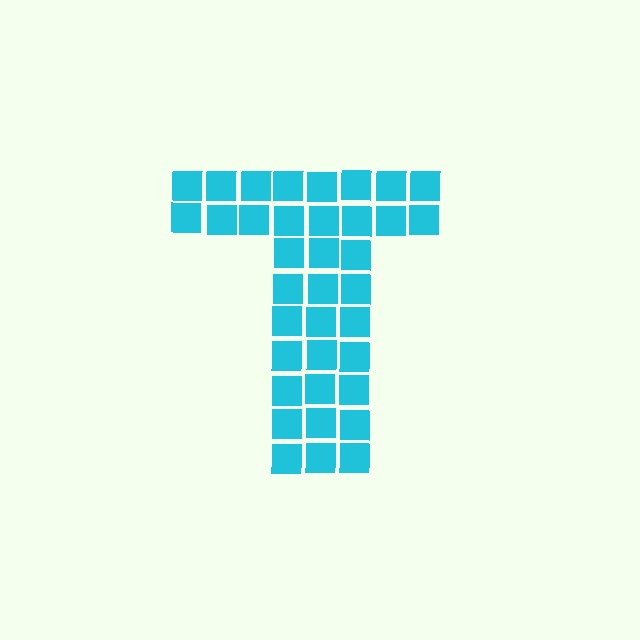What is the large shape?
The large shape is the letter T.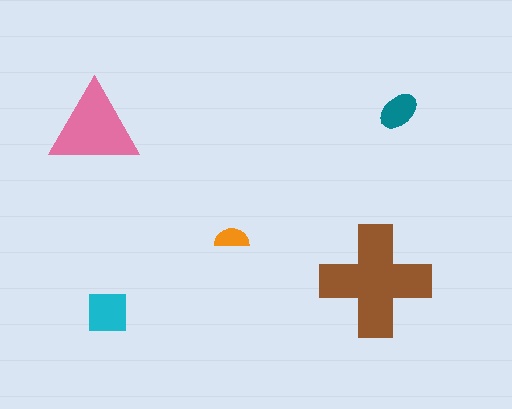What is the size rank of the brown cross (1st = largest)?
1st.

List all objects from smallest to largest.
The orange semicircle, the teal ellipse, the cyan square, the pink triangle, the brown cross.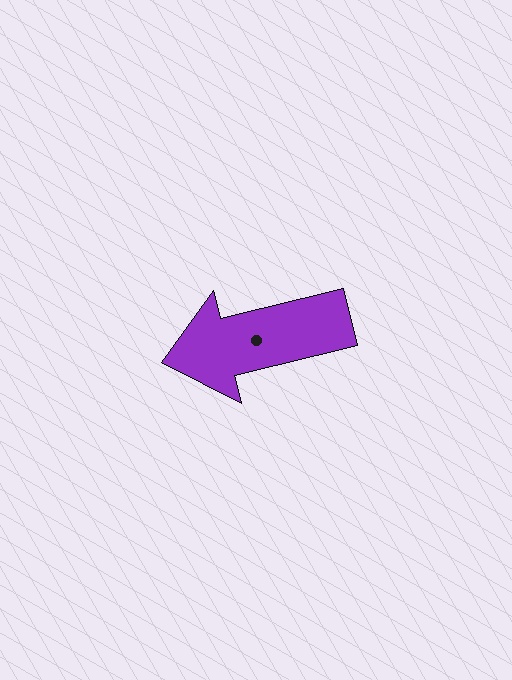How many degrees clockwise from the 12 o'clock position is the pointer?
Approximately 256 degrees.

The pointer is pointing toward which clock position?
Roughly 9 o'clock.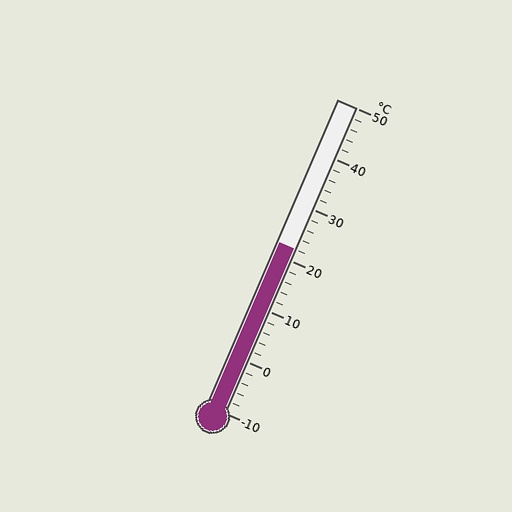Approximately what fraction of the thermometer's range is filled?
The thermometer is filled to approximately 55% of its range.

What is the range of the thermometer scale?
The thermometer scale ranges from -10°C to 50°C.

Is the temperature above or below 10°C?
The temperature is above 10°C.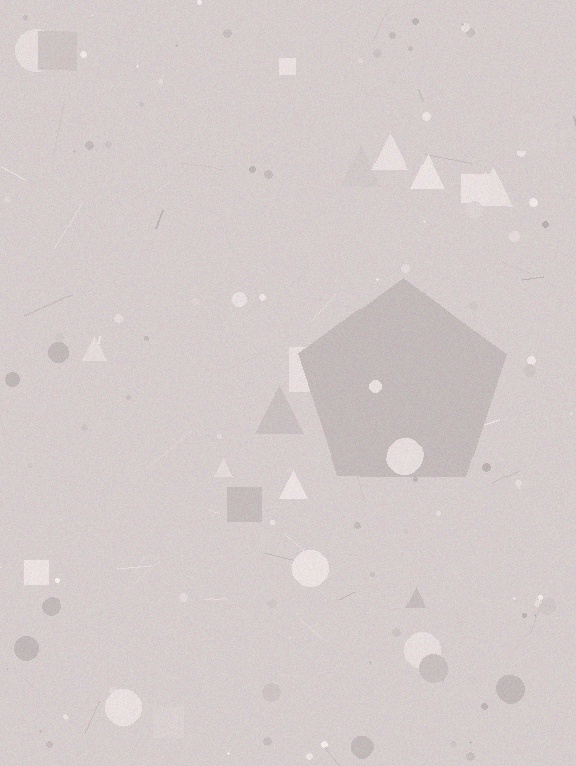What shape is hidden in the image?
A pentagon is hidden in the image.